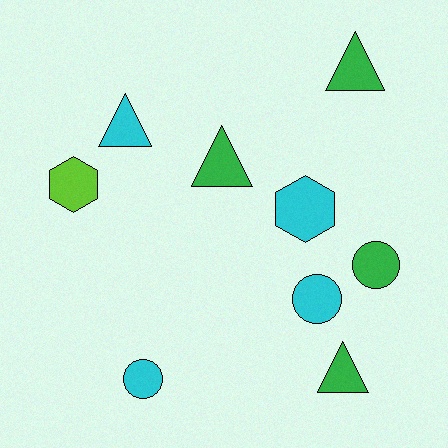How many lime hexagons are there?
There is 1 lime hexagon.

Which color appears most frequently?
Cyan, with 4 objects.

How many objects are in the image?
There are 9 objects.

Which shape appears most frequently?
Triangle, with 4 objects.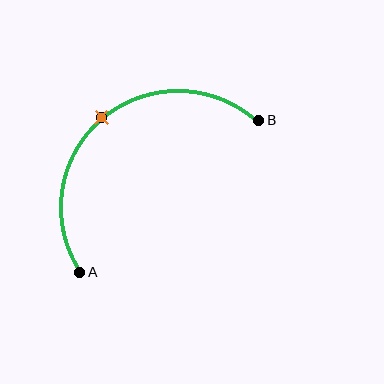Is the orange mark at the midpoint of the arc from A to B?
Yes. The orange mark lies on the arc at equal arc-length from both A and B — it is the arc midpoint.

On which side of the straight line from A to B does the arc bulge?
The arc bulges above and to the left of the straight line connecting A and B.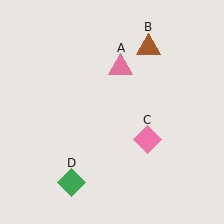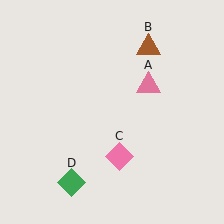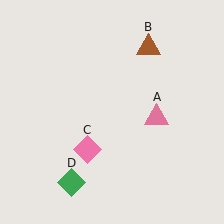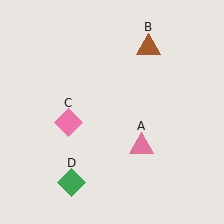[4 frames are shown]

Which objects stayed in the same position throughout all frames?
Brown triangle (object B) and green diamond (object D) remained stationary.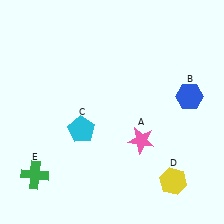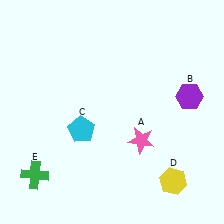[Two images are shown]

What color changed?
The hexagon (B) changed from blue in Image 1 to purple in Image 2.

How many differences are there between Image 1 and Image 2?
There is 1 difference between the two images.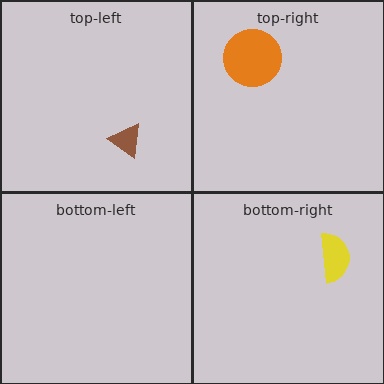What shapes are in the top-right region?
The orange circle.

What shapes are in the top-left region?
The brown triangle.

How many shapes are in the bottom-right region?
1.